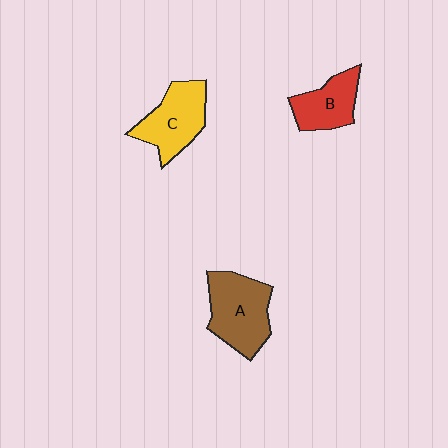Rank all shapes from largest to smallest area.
From largest to smallest: A (brown), C (yellow), B (red).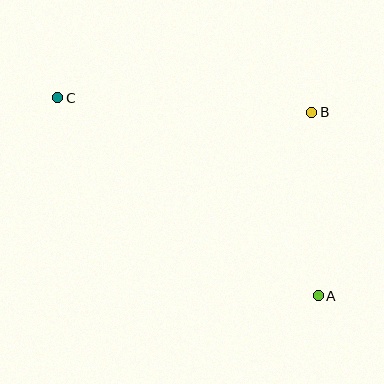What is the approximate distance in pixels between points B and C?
The distance between B and C is approximately 254 pixels.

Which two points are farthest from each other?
Points A and C are farthest from each other.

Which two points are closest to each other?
Points A and B are closest to each other.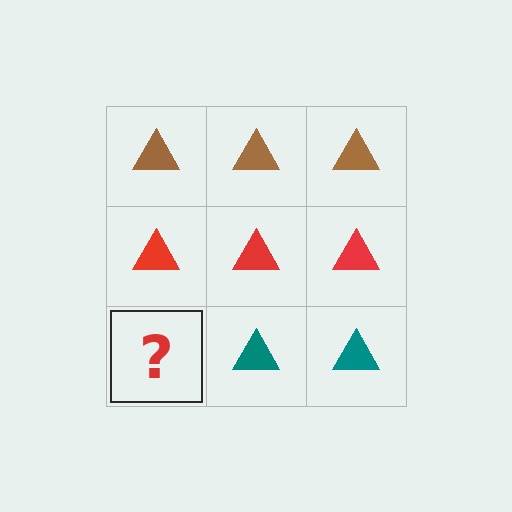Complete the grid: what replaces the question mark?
The question mark should be replaced with a teal triangle.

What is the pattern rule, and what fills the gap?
The rule is that each row has a consistent color. The gap should be filled with a teal triangle.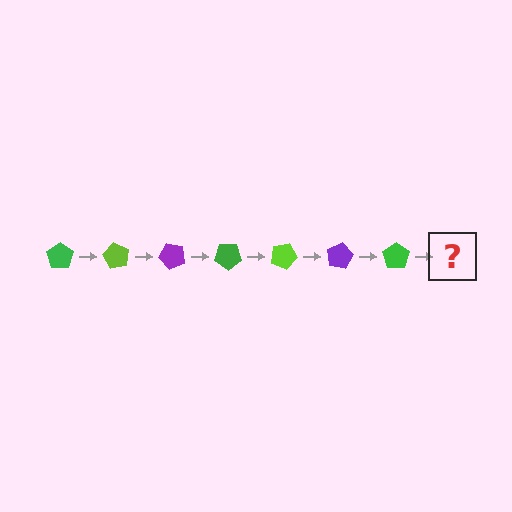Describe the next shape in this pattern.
It should be a lime pentagon, rotated 420 degrees from the start.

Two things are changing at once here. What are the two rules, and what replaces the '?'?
The two rules are that it rotates 60 degrees each step and the color cycles through green, lime, and purple. The '?' should be a lime pentagon, rotated 420 degrees from the start.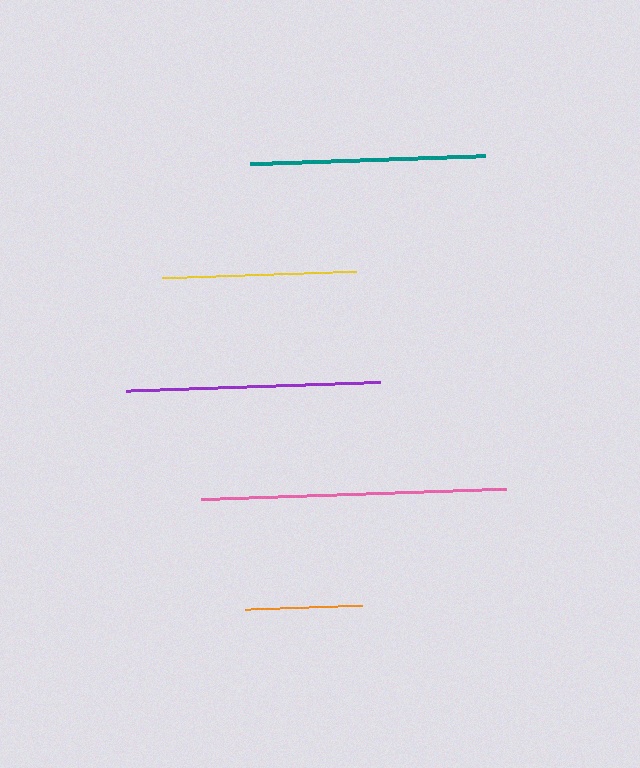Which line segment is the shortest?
The orange line is the shortest at approximately 117 pixels.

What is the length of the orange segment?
The orange segment is approximately 117 pixels long.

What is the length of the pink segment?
The pink segment is approximately 305 pixels long.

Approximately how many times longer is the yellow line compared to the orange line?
The yellow line is approximately 1.7 times the length of the orange line.